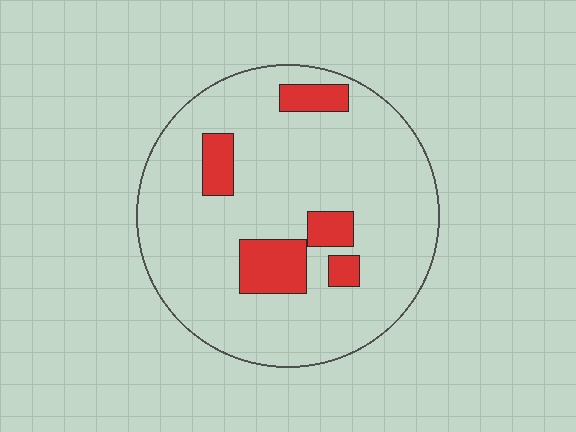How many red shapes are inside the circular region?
5.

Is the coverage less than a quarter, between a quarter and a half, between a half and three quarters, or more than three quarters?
Less than a quarter.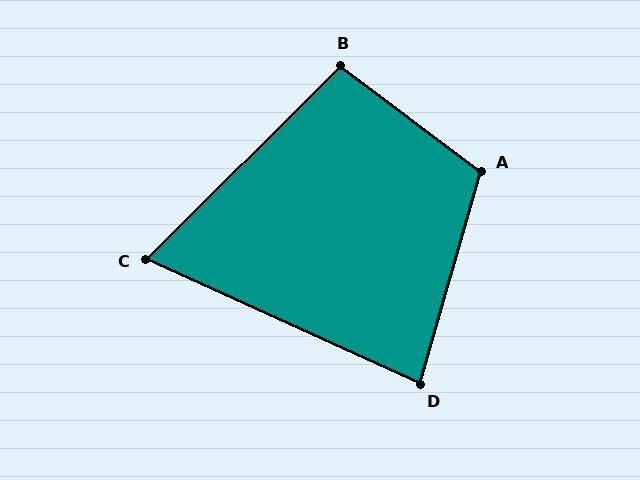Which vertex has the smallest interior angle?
C, at approximately 69 degrees.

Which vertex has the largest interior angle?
A, at approximately 111 degrees.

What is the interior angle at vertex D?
Approximately 82 degrees (acute).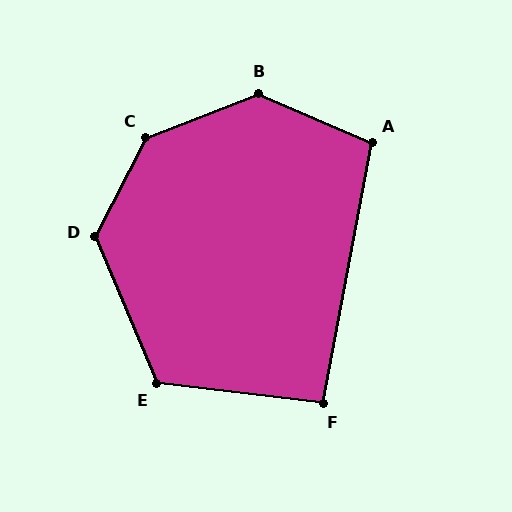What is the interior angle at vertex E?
Approximately 119 degrees (obtuse).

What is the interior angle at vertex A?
Approximately 103 degrees (obtuse).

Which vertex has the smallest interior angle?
F, at approximately 94 degrees.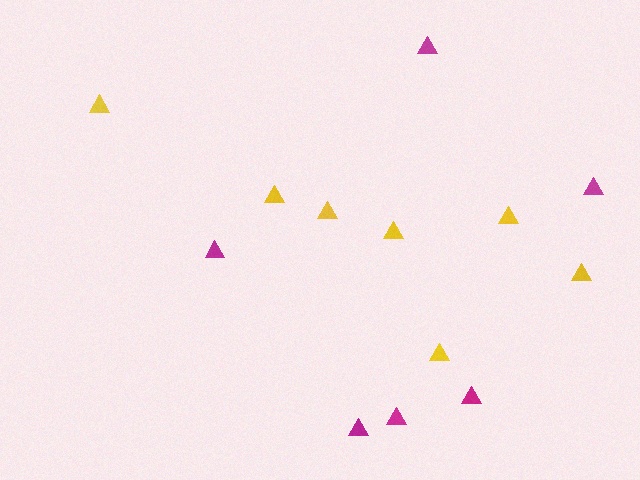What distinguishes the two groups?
There are 2 groups: one group of yellow triangles (7) and one group of magenta triangles (6).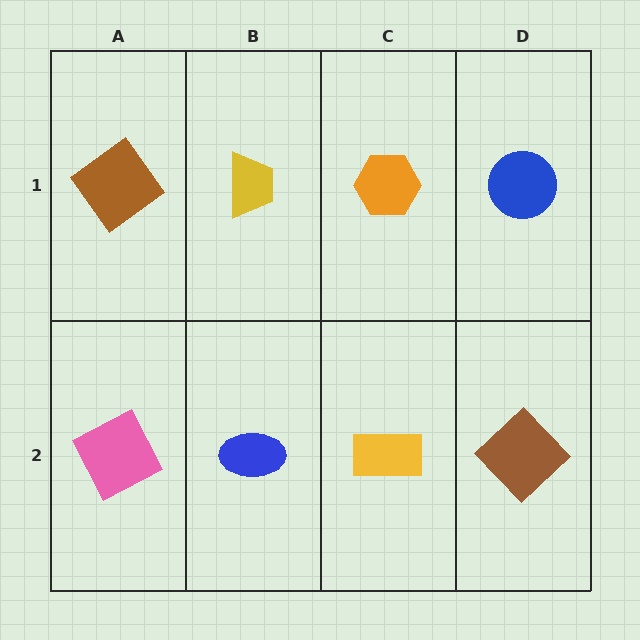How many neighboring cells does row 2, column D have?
2.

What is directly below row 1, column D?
A brown diamond.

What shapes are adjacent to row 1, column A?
A pink square (row 2, column A), a yellow trapezoid (row 1, column B).